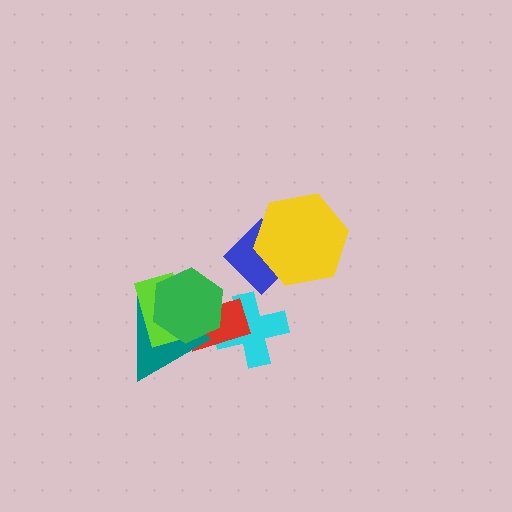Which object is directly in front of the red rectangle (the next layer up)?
The teal triangle is directly in front of the red rectangle.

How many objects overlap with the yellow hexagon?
1 object overlaps with the yellow hexagon.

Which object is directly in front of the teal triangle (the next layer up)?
The lime rectangle is directly in front of the teal triangle.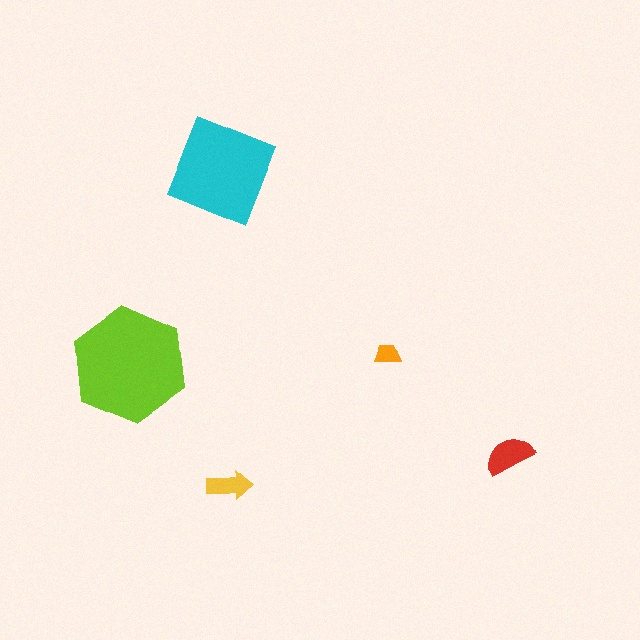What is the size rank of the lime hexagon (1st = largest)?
1st.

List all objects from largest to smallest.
The lime hexagon, the cyan diamond, the red semicircle, the yellow arrow, the orange trapezoid.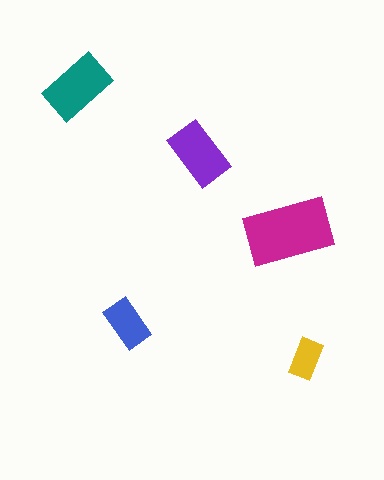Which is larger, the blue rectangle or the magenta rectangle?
The magenta one.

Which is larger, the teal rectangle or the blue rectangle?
The teal one.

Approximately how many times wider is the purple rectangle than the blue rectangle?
About 1.5 times wider.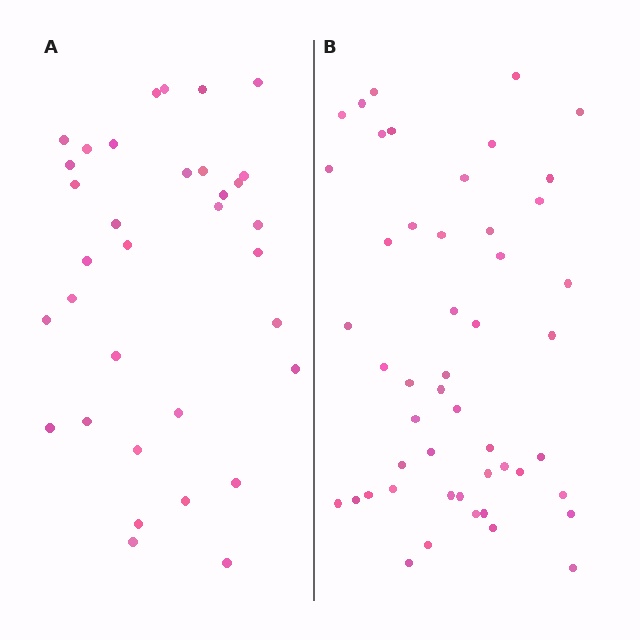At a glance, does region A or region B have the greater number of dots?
Region B (the right region) has more dots.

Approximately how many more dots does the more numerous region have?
Region B has approximately 15 more dots than region A.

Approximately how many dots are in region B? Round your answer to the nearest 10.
About 50 dots. (The exact count is 49, which rounds to 50.)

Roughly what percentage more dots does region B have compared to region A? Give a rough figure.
About 45% more.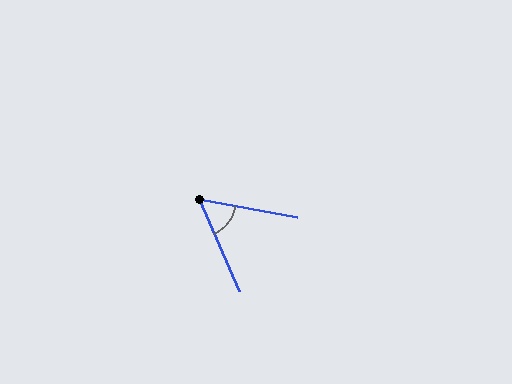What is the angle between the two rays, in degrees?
Approximately 56 degrees.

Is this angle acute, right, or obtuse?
It is acute.